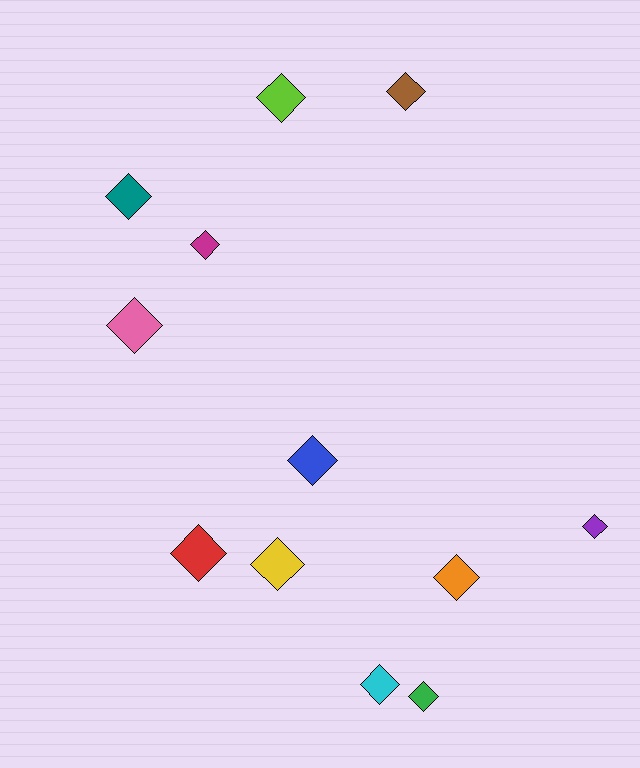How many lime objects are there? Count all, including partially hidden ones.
There is 1 lime object.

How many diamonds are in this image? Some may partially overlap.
There are 12 diamonds.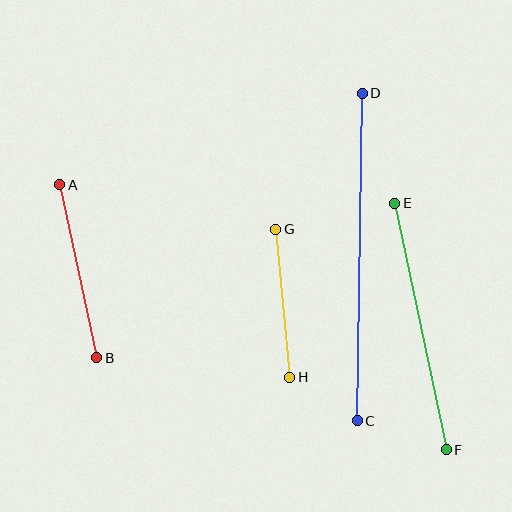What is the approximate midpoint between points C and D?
The midpoint is at approximately (360, 257) pixels.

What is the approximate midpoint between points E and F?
The midpoint is at approximately (421, 327) pixels.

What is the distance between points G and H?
The distance is approximately 149 pixels.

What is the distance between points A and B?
The distance is approximately 177 pixels.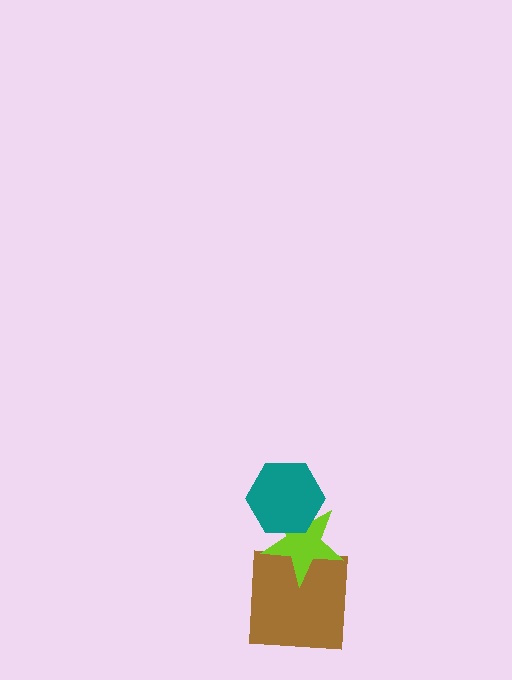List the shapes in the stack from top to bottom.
From top to bottom: the teal hexagon, the lime star, the brown square.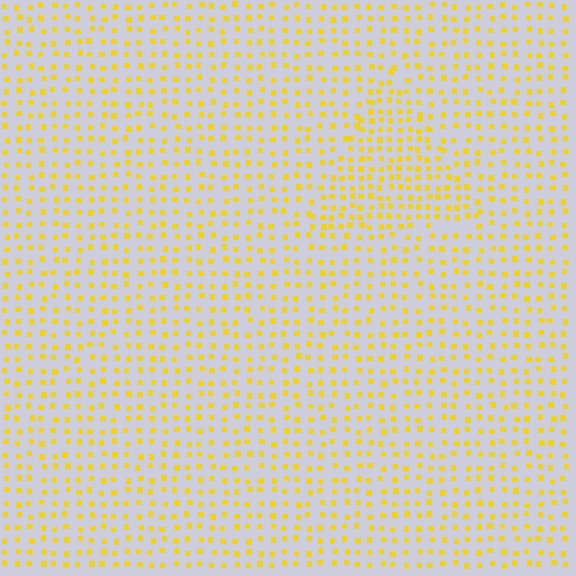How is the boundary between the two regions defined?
The boundary is defined by a change in element density (approximately 1.6x ratio). All elements are the same color, size, and shape.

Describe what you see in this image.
The image contains small yellow elements arranged at two different densities. A triangle-shaped region is visible where the elements are more densely packed than the surrounding area.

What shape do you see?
I see a triangle.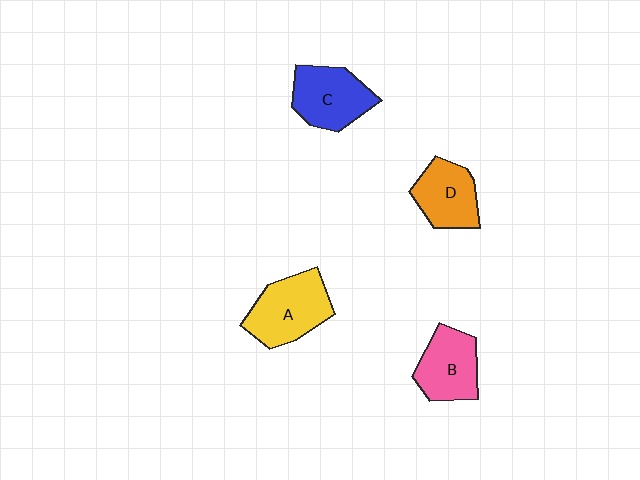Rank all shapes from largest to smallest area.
From largest to smallest: A (yellow), C (blue), B (pink), D (orange).